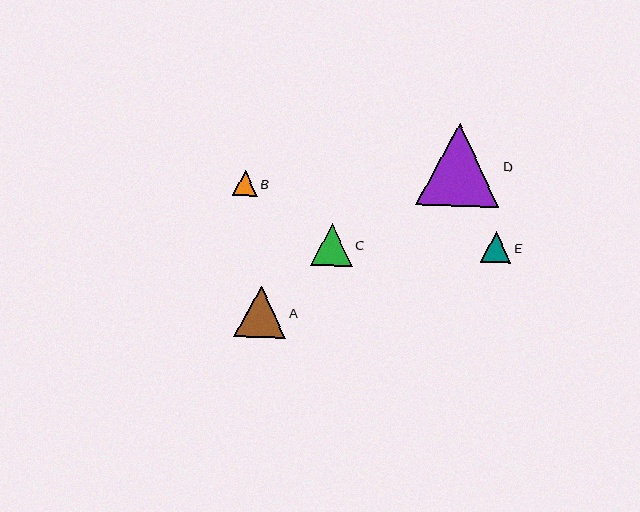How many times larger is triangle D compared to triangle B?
Triangle D is approximately 3.3 times the size of triangle B.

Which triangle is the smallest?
Triangle B is the smallest with a size of approximately 25 pixels.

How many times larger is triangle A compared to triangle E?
Triangle A is approximately 1.7 times the size of triangle E.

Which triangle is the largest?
Triangle D is the largest with a size of approximately 83 pixels.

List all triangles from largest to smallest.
From largest to smallest: D, A, C, E, B.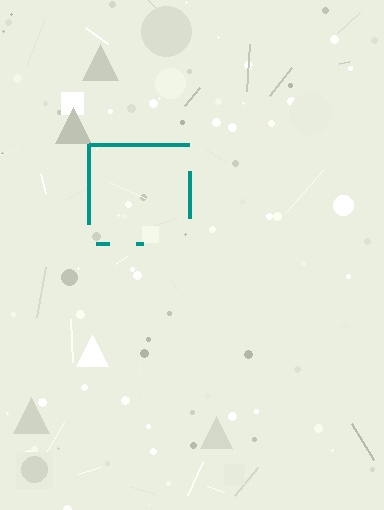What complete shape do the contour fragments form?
The contour fragments form a square.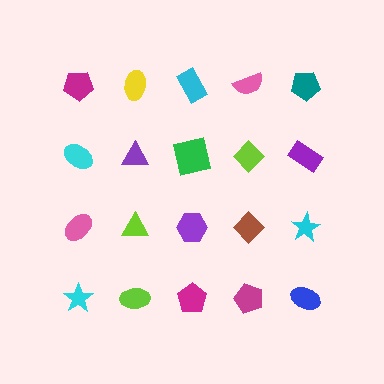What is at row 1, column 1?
A magenta pentagon.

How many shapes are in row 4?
5 shapes.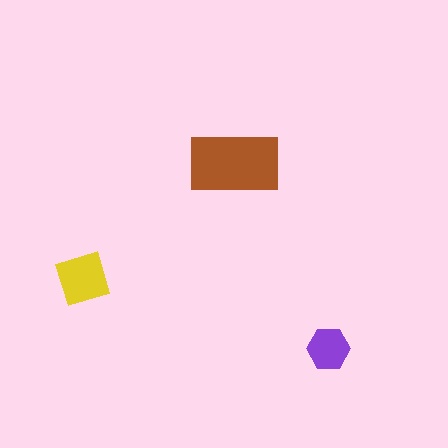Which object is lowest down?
The purple hexagon is bottommost.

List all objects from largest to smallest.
The brown rectangle, the yellow square, the purple hexagon.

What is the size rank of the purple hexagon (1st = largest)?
3rd.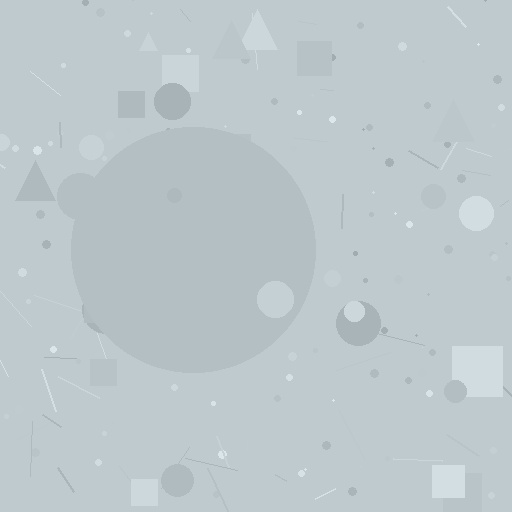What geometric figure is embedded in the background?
A circle is embedded in the background.